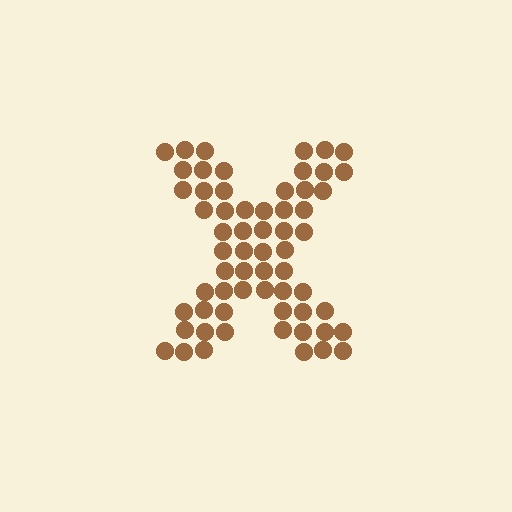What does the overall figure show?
The overall figure shows the letter X.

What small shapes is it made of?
It is made of small circles.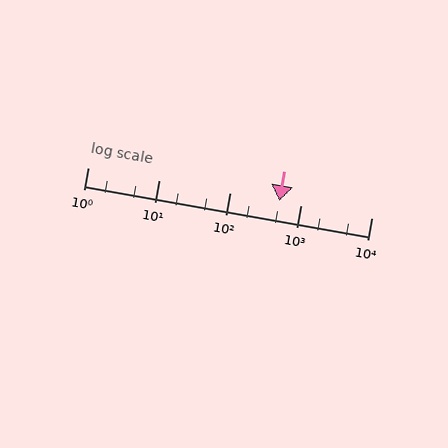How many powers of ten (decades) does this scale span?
The scale spans 4 decades, from 1 to 10000.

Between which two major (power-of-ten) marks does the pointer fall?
The pointer is between 100 and 1000.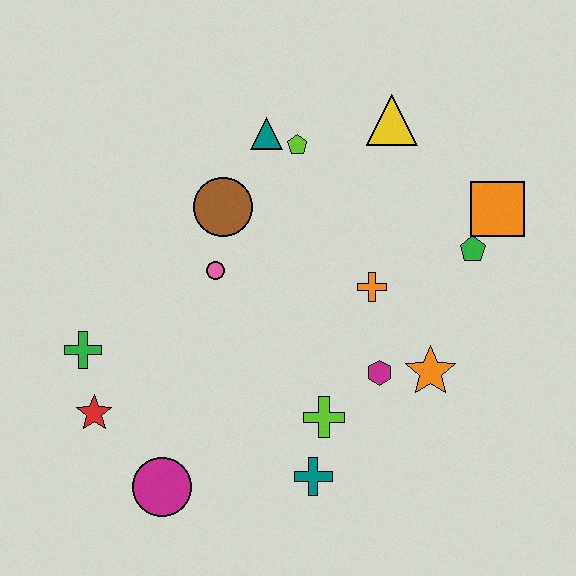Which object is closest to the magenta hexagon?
The orange star is closest to the magenta hexagon.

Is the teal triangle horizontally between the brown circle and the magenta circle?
No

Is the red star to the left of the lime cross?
Yes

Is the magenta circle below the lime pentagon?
Yes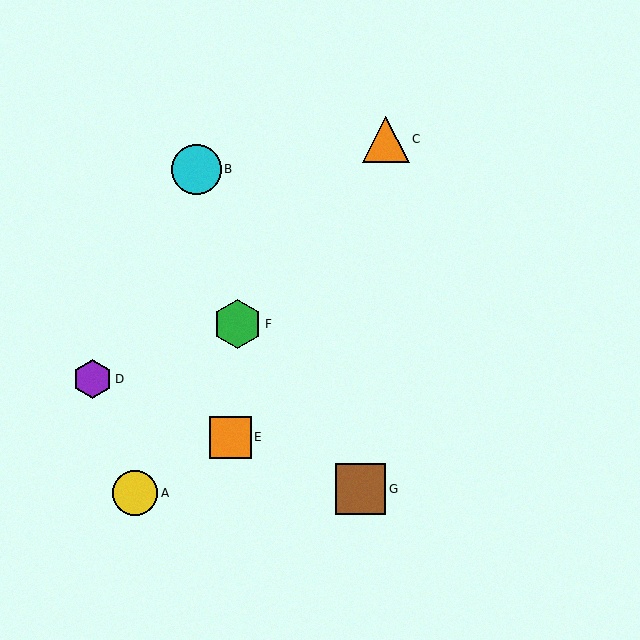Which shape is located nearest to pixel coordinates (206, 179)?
The cyan circle (labeled B) at (196, 169) is nearest to that location.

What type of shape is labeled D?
Shape D is a purple hexagon.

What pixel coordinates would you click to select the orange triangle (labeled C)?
Click at (386, 139) to select the orange triangle C.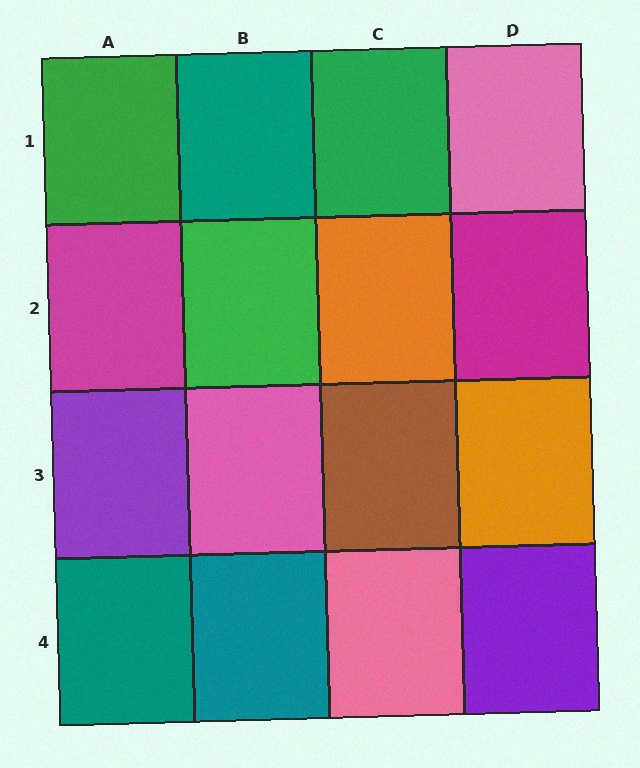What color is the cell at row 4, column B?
Teal.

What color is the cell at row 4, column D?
Purple.